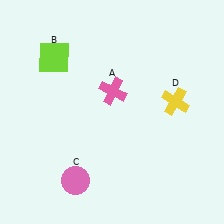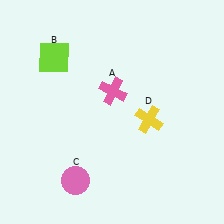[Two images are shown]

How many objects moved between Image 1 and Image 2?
1 object moved between the two images.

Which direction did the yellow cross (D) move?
The yellow cross (D) moved left.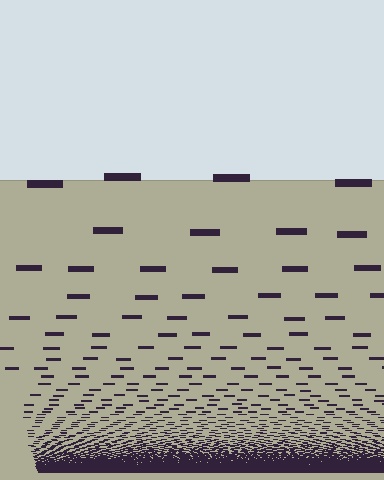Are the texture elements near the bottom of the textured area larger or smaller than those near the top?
Smaller. The gradient is inverted — elements near the bottom are smaller and denser.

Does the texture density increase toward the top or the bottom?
Density increases toward the bottom.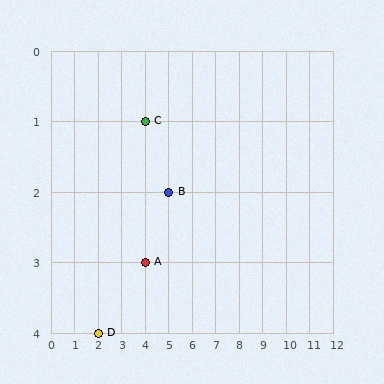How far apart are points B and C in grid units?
Points B and C are 1 column and 1 row apart (about 1.4 grid units diagonally).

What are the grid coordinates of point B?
Point B is at grid coordinates (5, 2).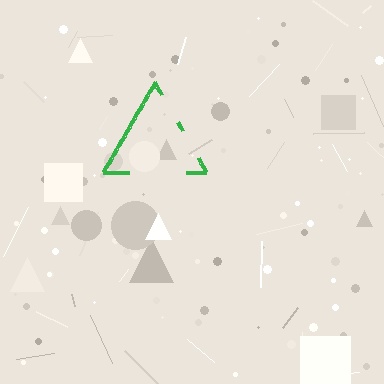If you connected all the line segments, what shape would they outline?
They would outline a triangle.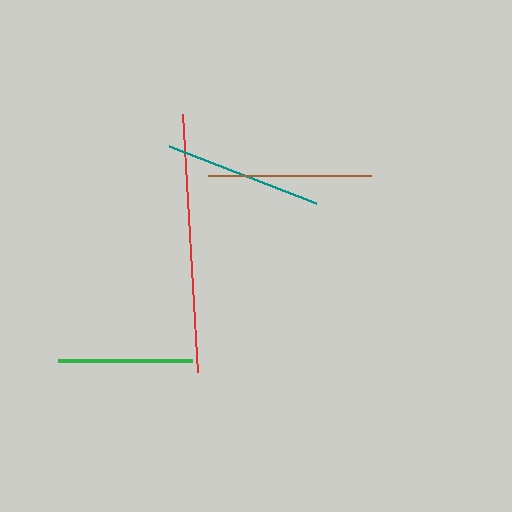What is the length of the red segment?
The red segment is approximately 258 pixels long.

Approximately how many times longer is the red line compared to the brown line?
The red line is approximately 1.6 times the length of the brown line.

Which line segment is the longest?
The red line is the longest at approximately 258 pixels.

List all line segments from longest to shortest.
From longest to shortest: red, brown, teal, green.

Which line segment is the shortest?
The green line is the shortest at approximately 134 pixels.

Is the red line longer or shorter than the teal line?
The red line is longer than the teal line.